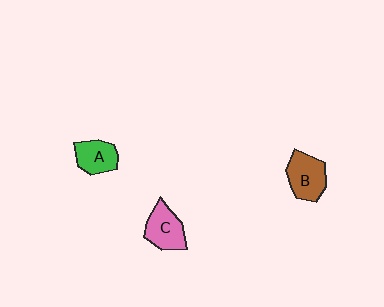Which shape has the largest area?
Shape B (brown).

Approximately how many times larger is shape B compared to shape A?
Approximately 1.3 times.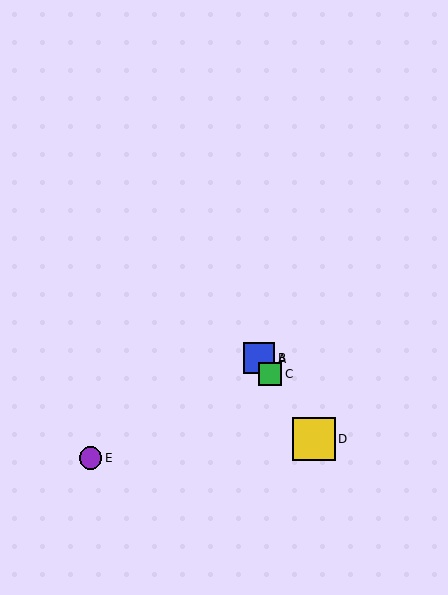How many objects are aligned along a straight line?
4 objects (A, B, C, D) are aligned along a straight line.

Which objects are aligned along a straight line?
Objects A, B, C, D are aligned along a straight line.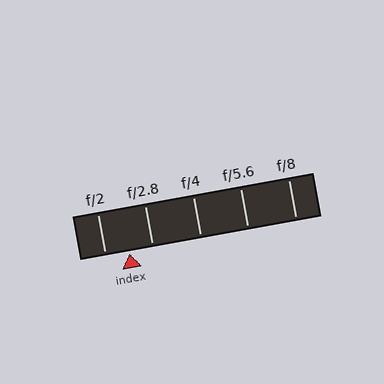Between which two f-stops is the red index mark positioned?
The index mark is between f/2 and f/2.8.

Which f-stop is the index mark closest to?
The index mark is closest to f/2.8.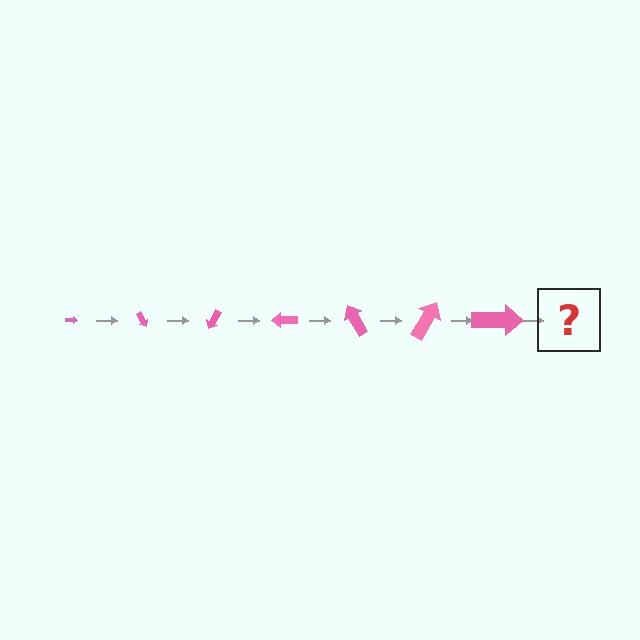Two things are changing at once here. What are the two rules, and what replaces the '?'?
The two rules are that the arrow grows larger each step and it rotates 60 degrees each step. The '?' should be an arrow, larger than the previous one and rotated 420 degrees from the start.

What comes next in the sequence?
The next element should be an arrow, larger than the previous one and rotated 420 degrees from the start.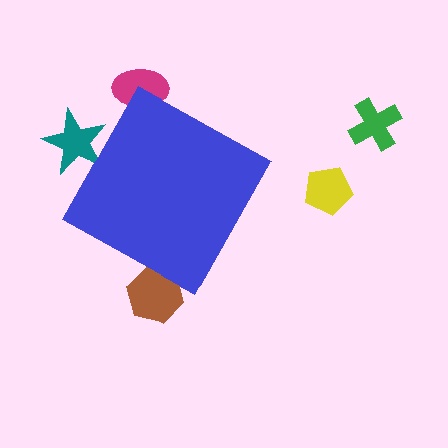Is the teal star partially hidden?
Yes, the teal star is partially hidden behind the blue diamond.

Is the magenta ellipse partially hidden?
Yes, the magenta ellipse is partially hidden behind the blue diamond.